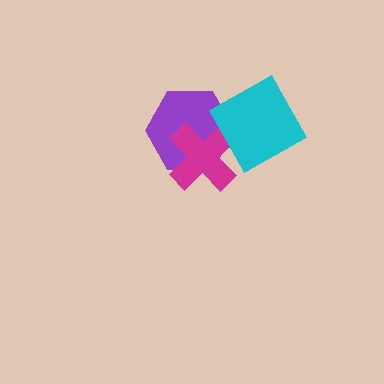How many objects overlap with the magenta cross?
2 objects overlap with the magenta cross.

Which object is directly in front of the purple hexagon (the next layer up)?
The magenta cross is directly in front of the purple hexagon.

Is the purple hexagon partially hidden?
Yes, it is partially covered by another shape.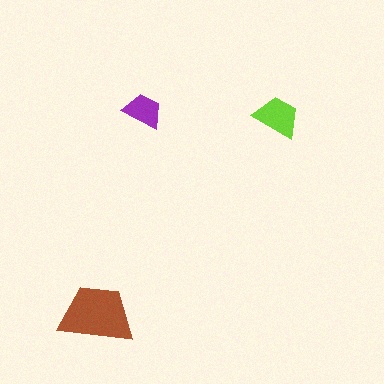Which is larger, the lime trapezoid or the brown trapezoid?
The brown one.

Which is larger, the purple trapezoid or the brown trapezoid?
The brown one.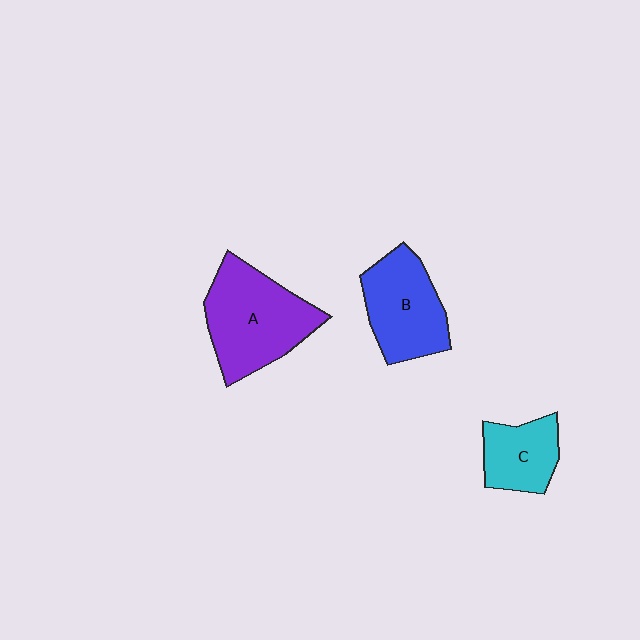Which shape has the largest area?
Shape A (purple).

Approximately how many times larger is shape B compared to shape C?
Approximately 1.4 times.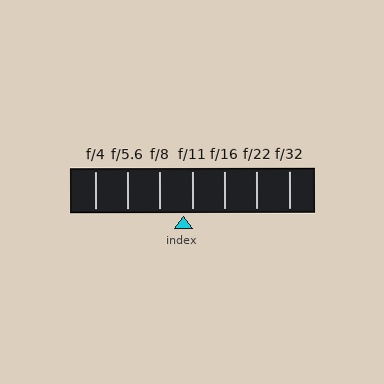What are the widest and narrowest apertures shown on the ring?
The widest aperture shown is f/4 and the narrowest is f/32.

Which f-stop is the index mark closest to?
The index mark is closest to f/11.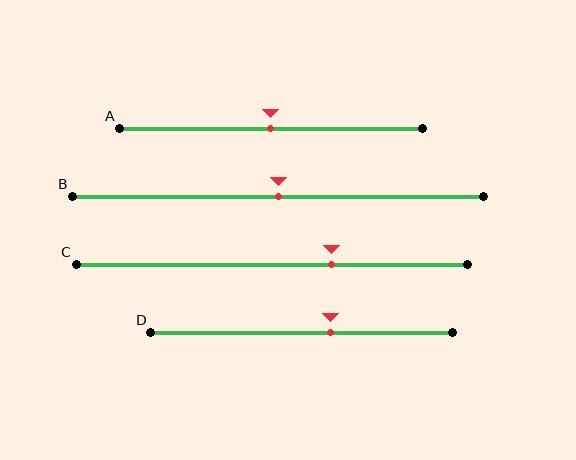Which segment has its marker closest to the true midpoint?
Segment A has its marker closest to the true midpoint.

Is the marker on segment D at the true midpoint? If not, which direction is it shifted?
No, the marker on segment D is shifted to the right by about 10% of the segment length.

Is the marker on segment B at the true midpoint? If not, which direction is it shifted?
Yes, the marker on segment B is at the true midpoint.